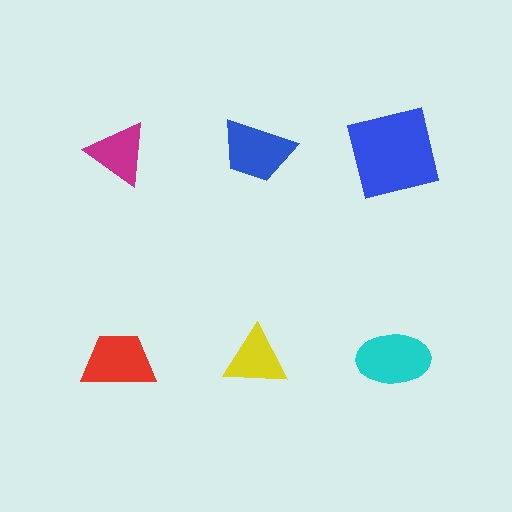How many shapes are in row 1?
3 shapes.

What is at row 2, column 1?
A red trapezoid.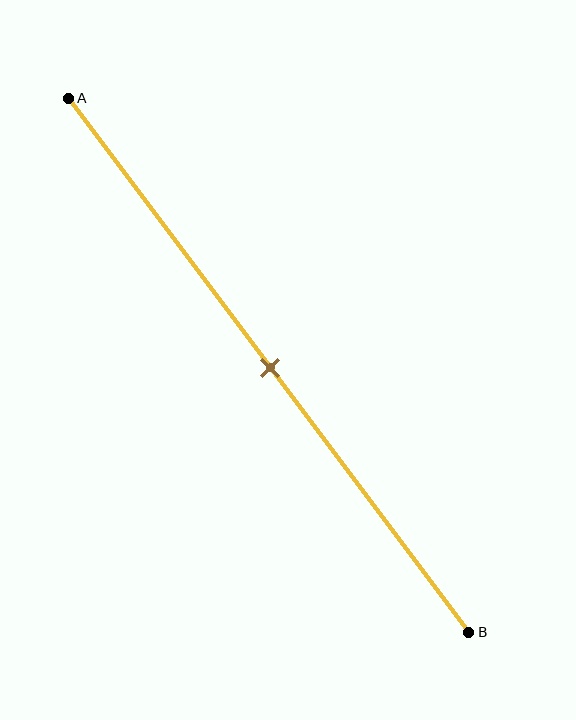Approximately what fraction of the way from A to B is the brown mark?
The brown mark is approximately 50% of the way from A to B.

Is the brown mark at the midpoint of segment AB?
Yes, the mark is approximately at the midpoint.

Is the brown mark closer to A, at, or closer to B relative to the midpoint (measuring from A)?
The brown mark is approximately at the midpoint of segment AB.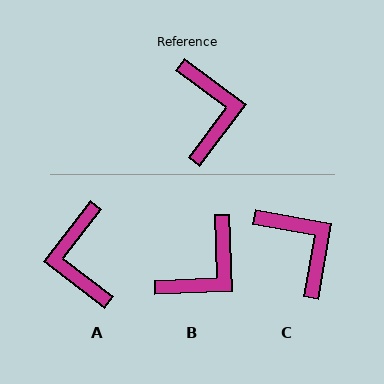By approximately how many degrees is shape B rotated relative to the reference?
Approximately 51 degrees clockwise.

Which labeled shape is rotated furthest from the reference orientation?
A, about 179 degrees away.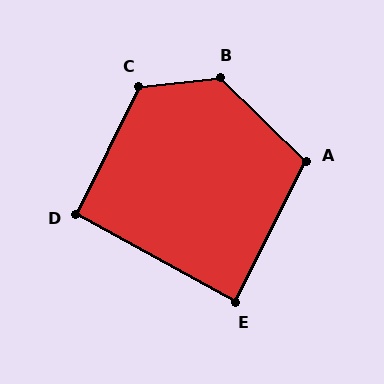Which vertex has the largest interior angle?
B, at approximately 129 degrees.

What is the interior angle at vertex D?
Approximately 93 degrees (approximately right).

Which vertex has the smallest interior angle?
E, at approximately 88 degrees.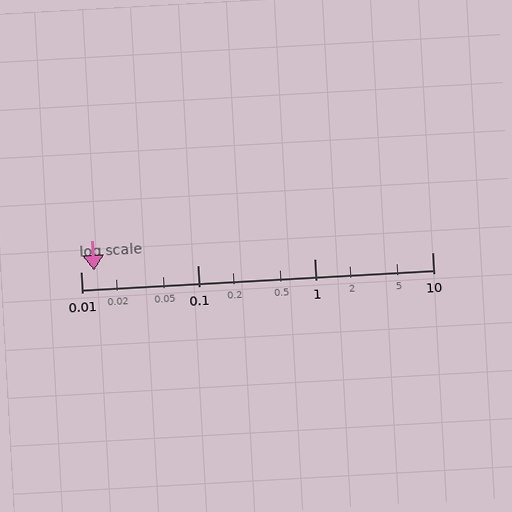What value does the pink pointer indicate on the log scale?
The pointer indicates approximately 0.013.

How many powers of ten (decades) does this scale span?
The scale spans 3 decades, from 0.01 to 10.